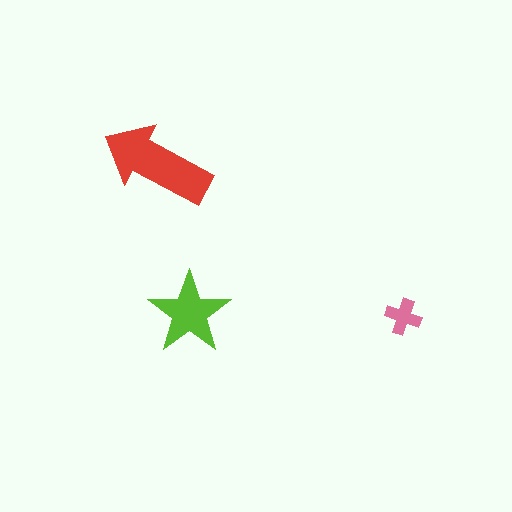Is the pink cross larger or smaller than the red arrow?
Smaller.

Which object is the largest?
The red arrow.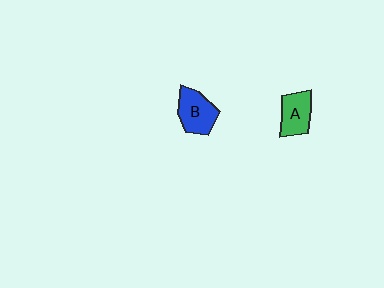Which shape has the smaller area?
Shape A (green).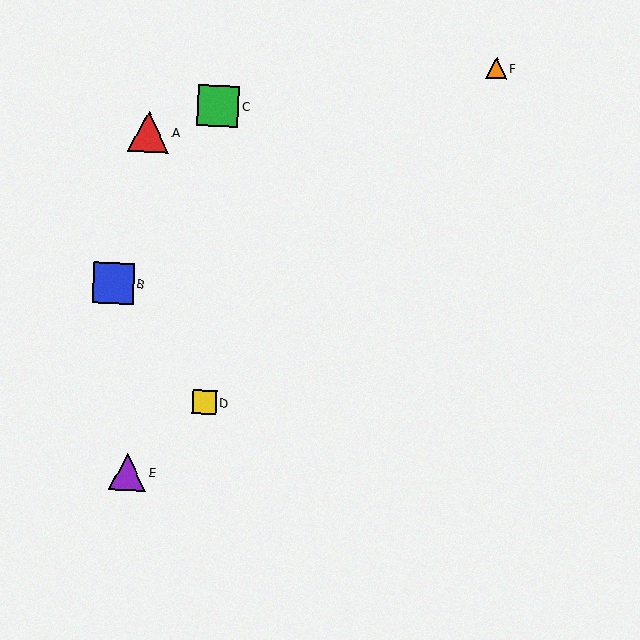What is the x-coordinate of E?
Object E is at x≈127.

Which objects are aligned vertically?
Objects C, D are aligned vertically.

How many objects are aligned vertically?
2 objects (C, D) are aligned vertically.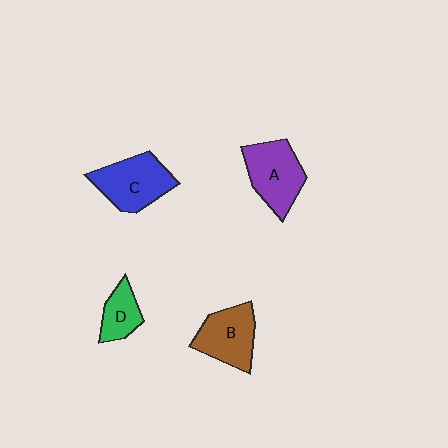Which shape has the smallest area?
Shape D (green).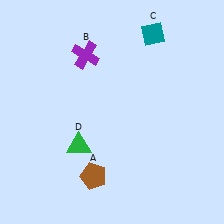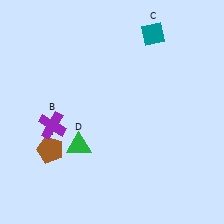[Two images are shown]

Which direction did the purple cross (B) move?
The purple cross (B) moved down.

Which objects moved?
The objects that moved are: the brown pentagon (A), the purple cross (B).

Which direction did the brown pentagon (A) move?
The brown pentagon (A) moved left.